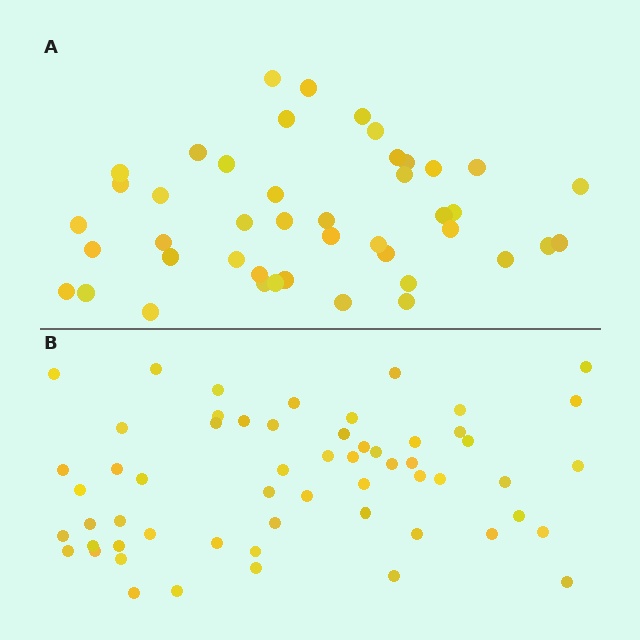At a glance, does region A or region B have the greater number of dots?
Region B (the bottom region) has more dots.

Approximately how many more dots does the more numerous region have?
Region B has approximately 15 more dots than region A.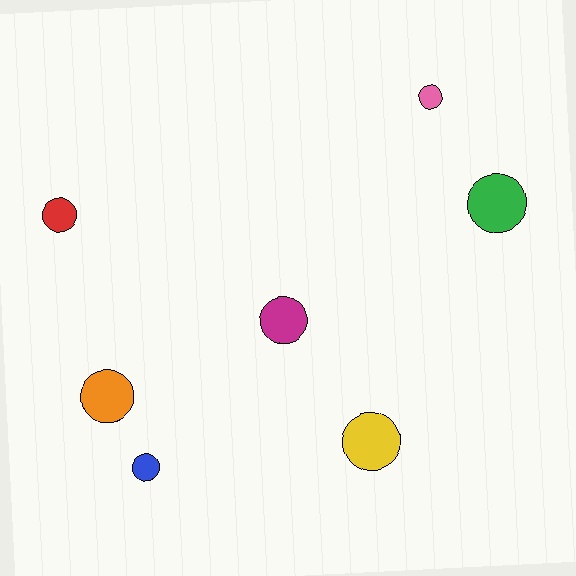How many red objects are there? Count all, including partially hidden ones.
There is 1 red object.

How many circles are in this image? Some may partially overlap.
There are 7 circles.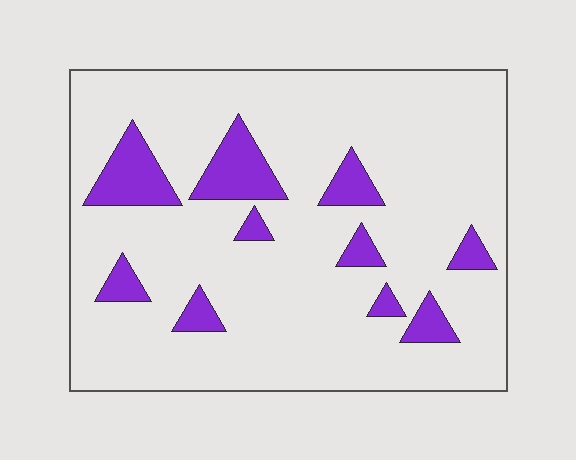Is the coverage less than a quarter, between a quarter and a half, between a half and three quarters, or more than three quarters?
Less than a quarter.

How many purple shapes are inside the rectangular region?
10.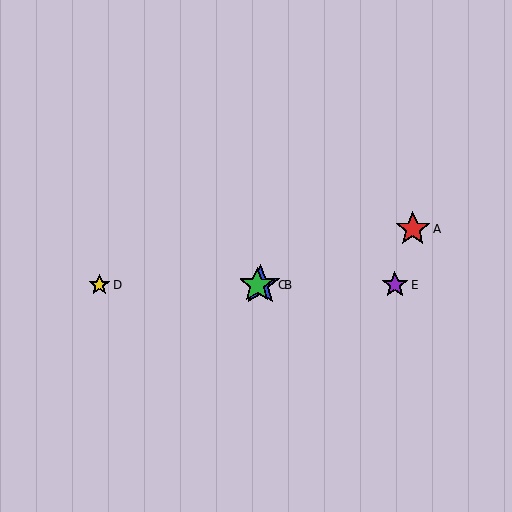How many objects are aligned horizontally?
4 objects (B, C, D, E) are aligned horizontally.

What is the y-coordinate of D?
Object D is at y≈285.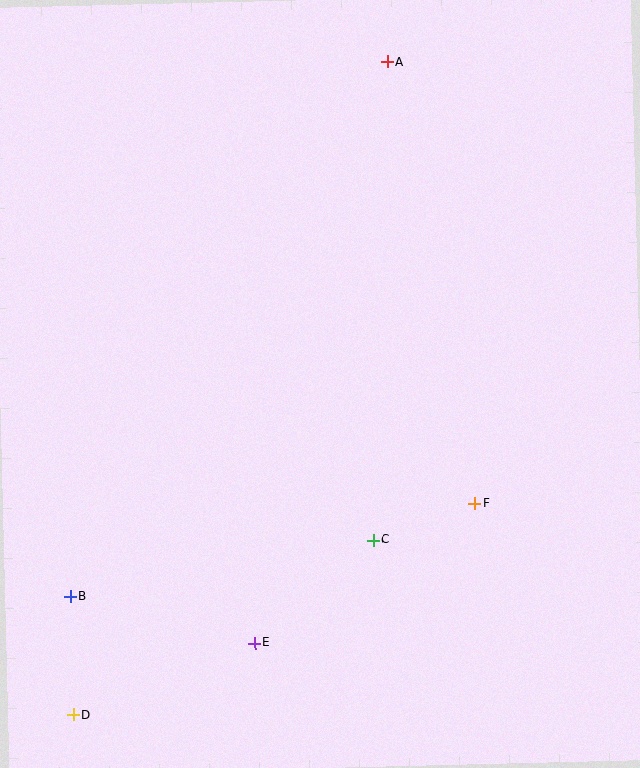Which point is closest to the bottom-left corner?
Point D is closest to the bottom-left corner.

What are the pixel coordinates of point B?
Point B is at (70, 596).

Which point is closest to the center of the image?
Point C at (373, 540) is closest to the center.